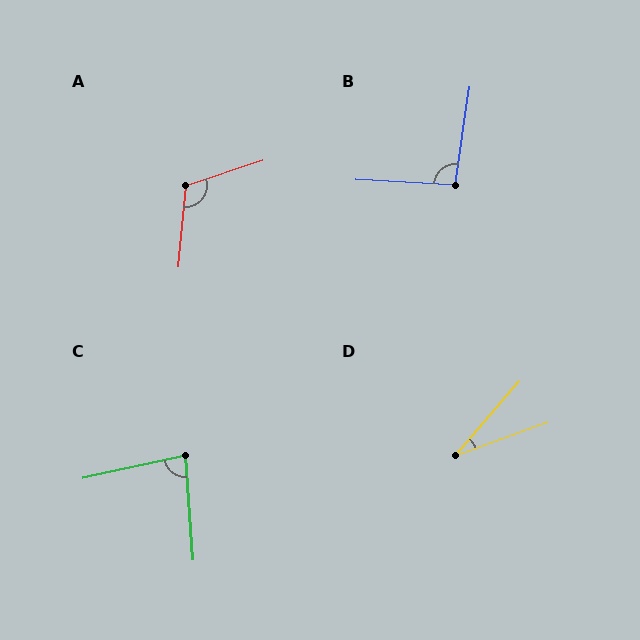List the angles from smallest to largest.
D (29°), C (82°), B (95°), A (114°).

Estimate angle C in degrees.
Approximately 82 degrees.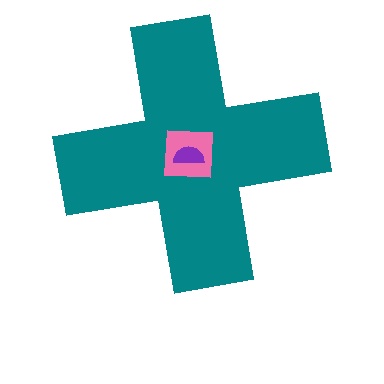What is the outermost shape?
The teal cross.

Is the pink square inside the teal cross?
Yes.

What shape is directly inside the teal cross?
The pink square.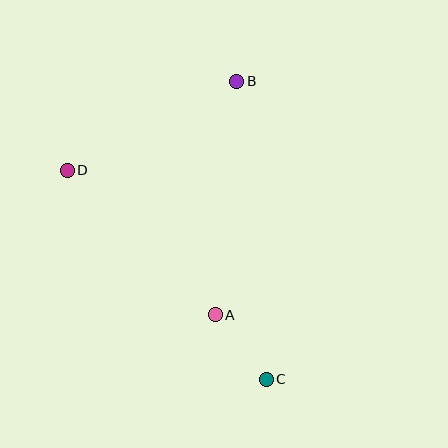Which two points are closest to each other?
Points A and C are closest to each other.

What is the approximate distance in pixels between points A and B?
The distance between A and B is approximately 234 pixels.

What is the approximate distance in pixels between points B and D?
The distance between B and D is approximately 191 pixels.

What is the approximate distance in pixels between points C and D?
The distance between C and D is approximately 289 pixels.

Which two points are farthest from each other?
Points B and C are farthest from each other.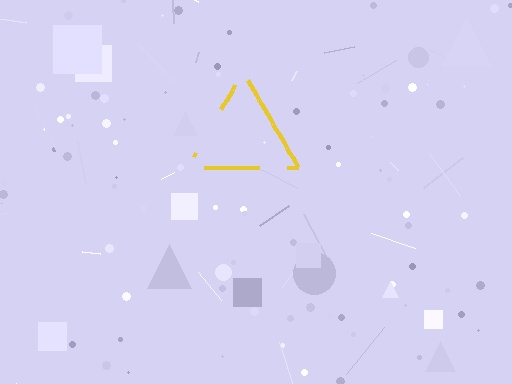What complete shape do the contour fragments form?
The contour fragments form a triangle.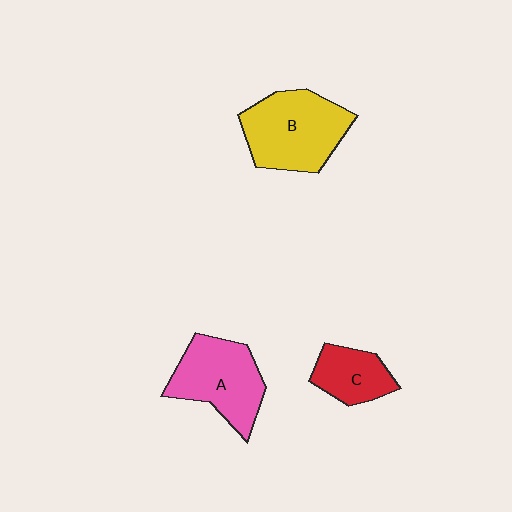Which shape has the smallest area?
Shape C (red).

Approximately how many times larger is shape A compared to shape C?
Approximately 1.7 times.